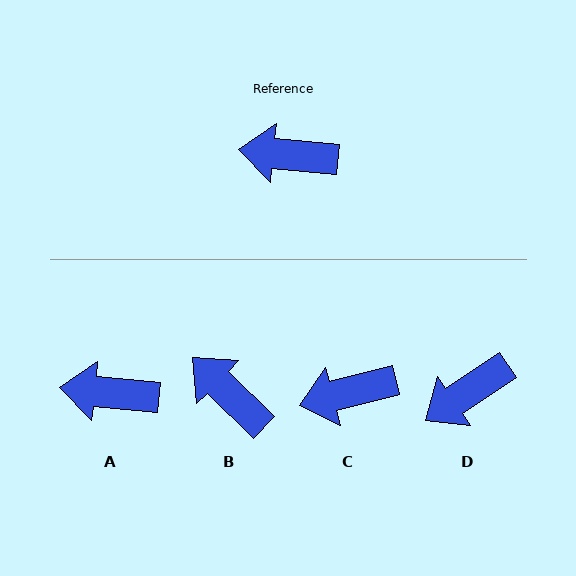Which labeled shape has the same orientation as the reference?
A.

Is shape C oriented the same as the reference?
No, it is off by about 20 degrees.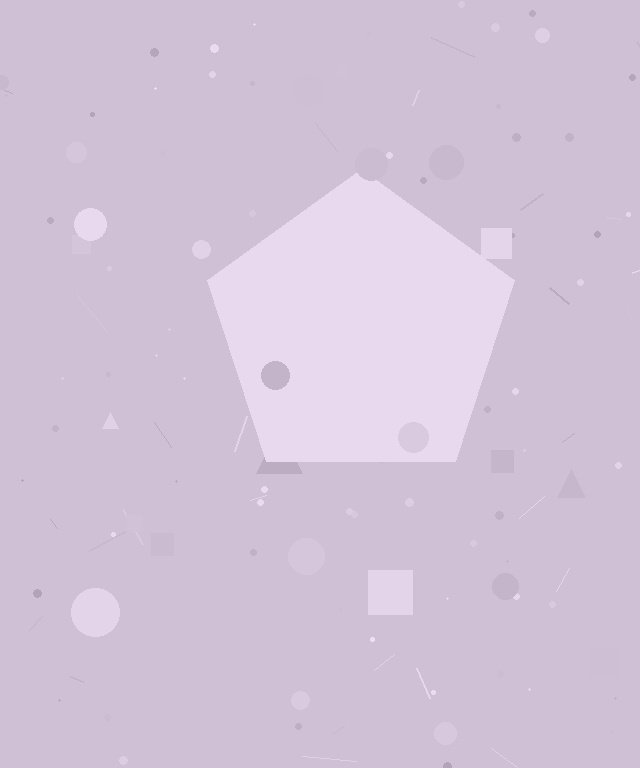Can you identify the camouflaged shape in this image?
The camouflaged shape is a pentagon.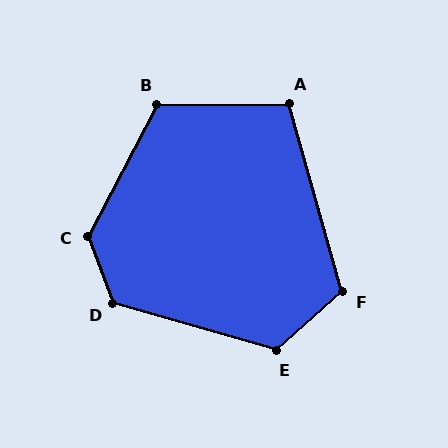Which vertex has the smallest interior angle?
A, at approximately 105 degrees.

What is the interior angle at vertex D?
Approximately 126 degrees (obtuse).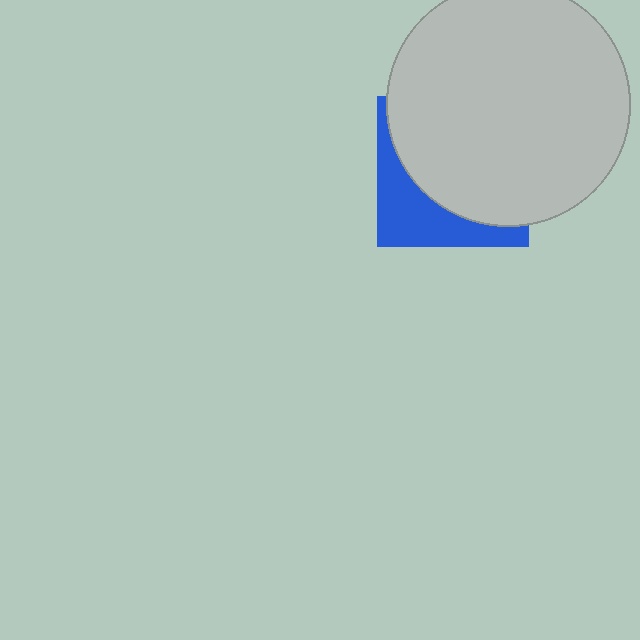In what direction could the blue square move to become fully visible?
The blue square could move toward the lower-left. That would shift it out from behind the light gray circle entirely.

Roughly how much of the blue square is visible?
A small part of it is visible (roughly 32%).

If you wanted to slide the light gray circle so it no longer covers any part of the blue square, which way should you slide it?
Slide it toward the upper-right — that is the most direct way to separate the two shapes.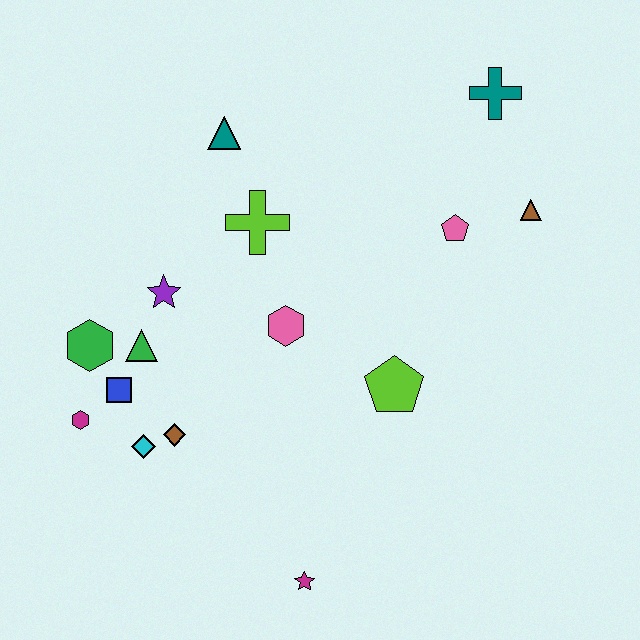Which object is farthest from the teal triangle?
The magenta star is farthest from the teal triangle.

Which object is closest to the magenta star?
The brown diamond is closest to the magenta star.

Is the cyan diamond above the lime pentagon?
No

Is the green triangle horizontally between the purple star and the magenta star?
No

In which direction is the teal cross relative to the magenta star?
The teal cross is above the magenta star.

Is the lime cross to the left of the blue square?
No